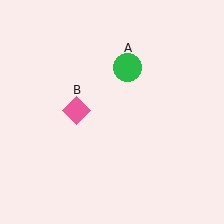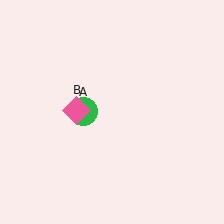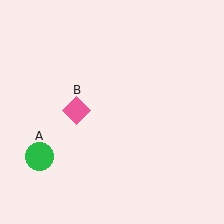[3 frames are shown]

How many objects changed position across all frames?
1 object changed position: green circle (object A).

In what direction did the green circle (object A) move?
The green circle (object A) moved down and to the left.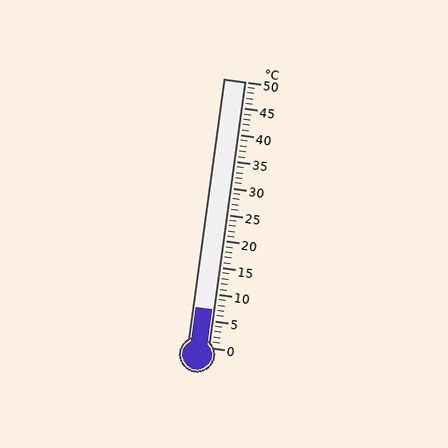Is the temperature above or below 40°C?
The temperature is below 40°C.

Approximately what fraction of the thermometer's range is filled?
The thermometer is filled to approximately 15% of its range.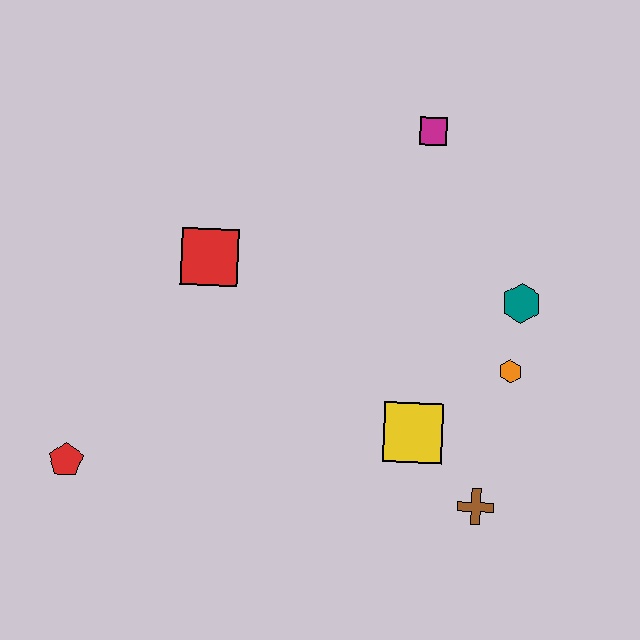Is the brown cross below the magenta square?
Yes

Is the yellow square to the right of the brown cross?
No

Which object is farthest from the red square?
The brown cross is farthest from the red square.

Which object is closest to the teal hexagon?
The orange hexagon is closest to the teal hexagon.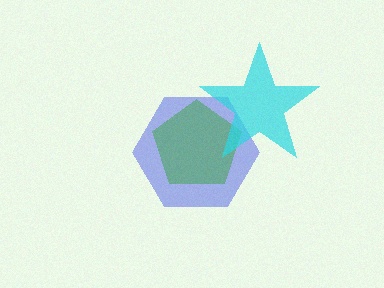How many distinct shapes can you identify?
There are 3 distinct shapes: a blue hexagon, a green pentagon, a cyan star.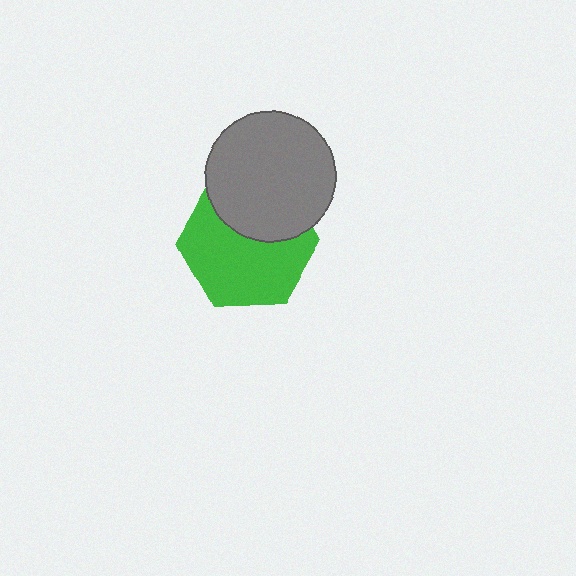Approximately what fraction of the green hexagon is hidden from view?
Roughly 36% of the green hexagon is hidden behind the gray circle.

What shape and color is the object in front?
The object in front is a gray circle.